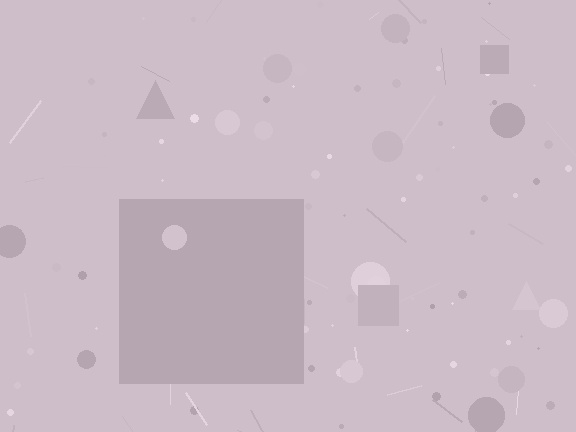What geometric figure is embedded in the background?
A square is embedded in the background.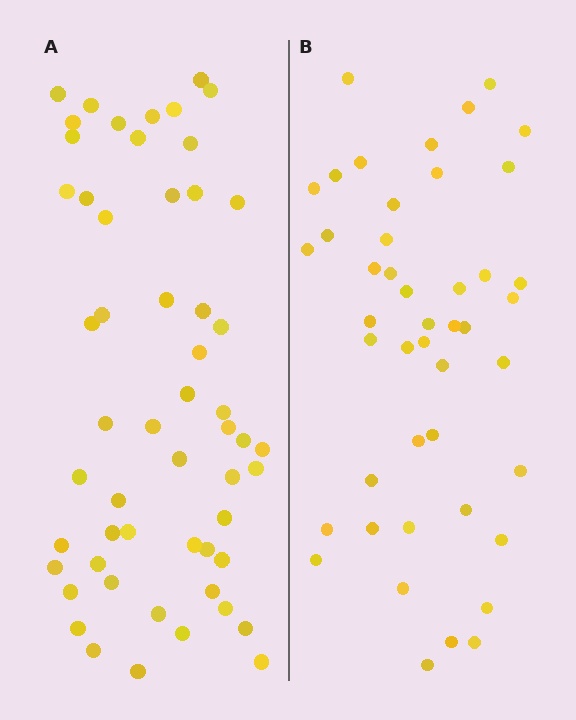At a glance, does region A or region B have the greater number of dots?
Region A (the left region) has more dots.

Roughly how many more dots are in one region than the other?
Region A has roughly 10 or so more dots than region B.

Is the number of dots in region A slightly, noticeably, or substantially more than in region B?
Region A has only slightly more — the two regions are fairly close. The ratio is roughly 1.2 to 1.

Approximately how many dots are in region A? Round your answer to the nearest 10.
About 60 dots. (The exact count is 55, which rounds to 60.)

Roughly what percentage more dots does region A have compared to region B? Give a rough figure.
About 20% more.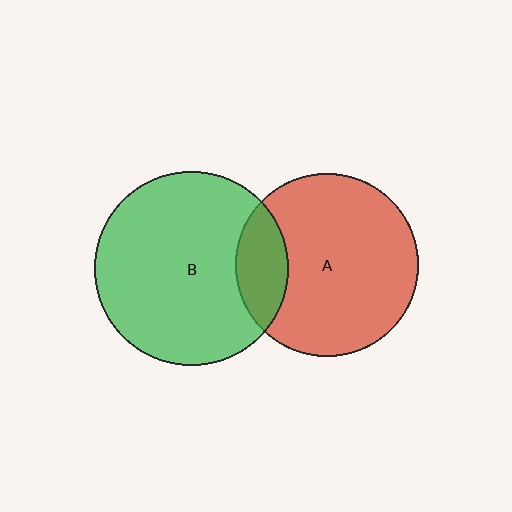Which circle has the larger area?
Circle B (green).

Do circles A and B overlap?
Yes.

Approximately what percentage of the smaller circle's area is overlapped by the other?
Approximately 20%.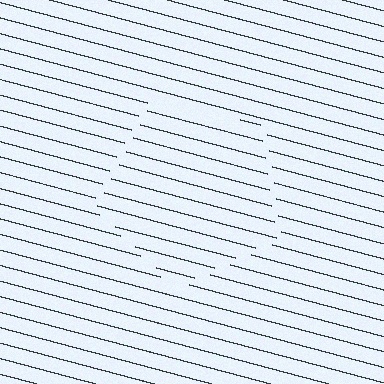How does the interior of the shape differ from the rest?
The interior of the shape contains the same grating, shifted by half a period — the contour is defined by the phase discontinuity where line-ends from the inner and outer gratings abut.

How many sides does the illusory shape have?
5 sides — the line-ends trace a pentagon.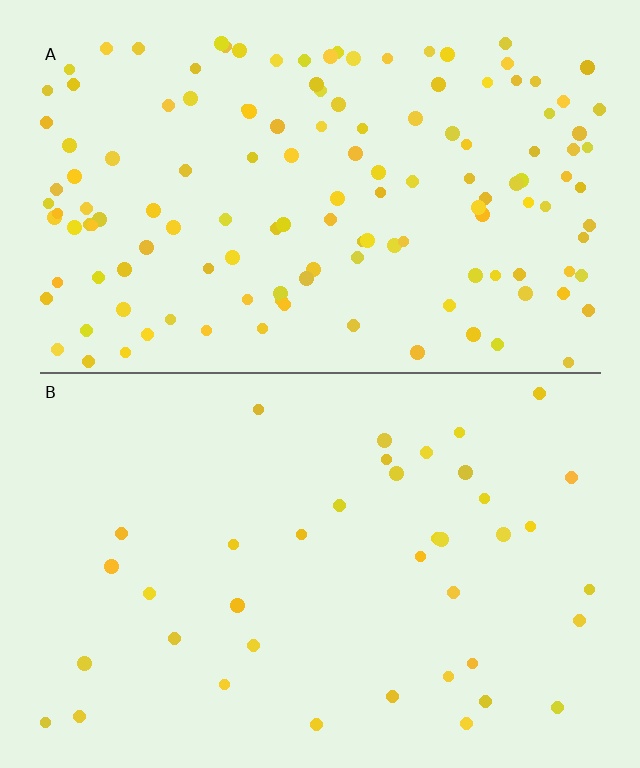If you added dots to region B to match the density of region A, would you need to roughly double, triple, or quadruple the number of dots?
Approximately triple.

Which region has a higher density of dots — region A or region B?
A (the top).